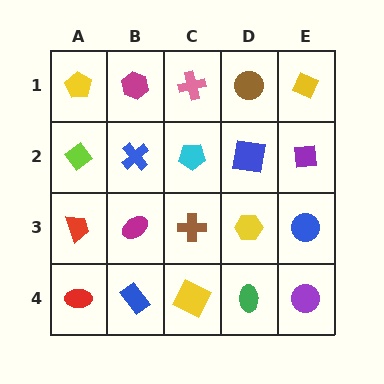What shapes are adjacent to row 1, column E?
A purple square (row 2, column E), a brown circle (row 1, column D).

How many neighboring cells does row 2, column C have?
4.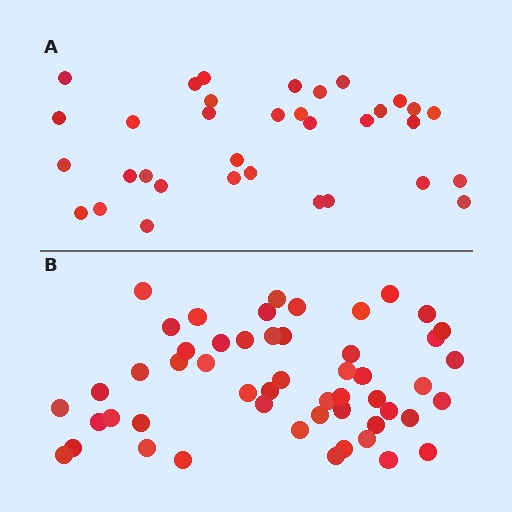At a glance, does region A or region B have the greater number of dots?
Region B (the bottom region) has more dots.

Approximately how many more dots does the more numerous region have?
Region B has approximately 20 more dots than region A.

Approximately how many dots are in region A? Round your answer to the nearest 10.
About 30 dots. (The exact count is 34, which rounds to 30.)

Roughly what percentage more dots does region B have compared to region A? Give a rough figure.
About 55% more.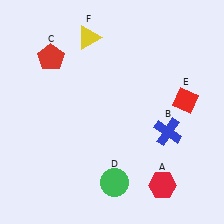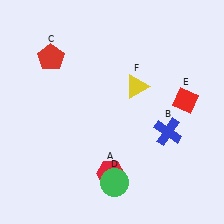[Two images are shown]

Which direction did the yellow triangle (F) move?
The yellow triangle (F) moved down.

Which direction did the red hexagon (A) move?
The red hexagon (A) moved left.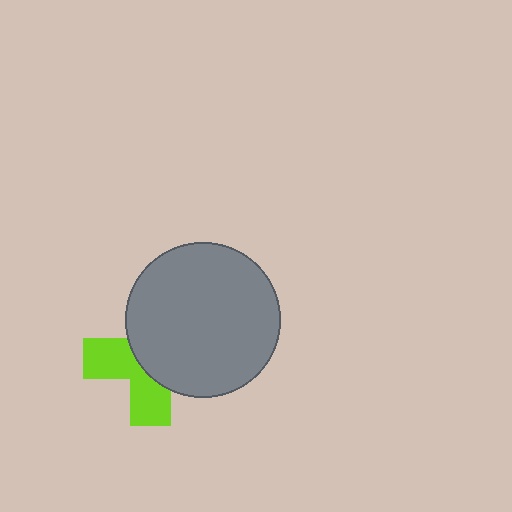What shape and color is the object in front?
The object in front is a gray circle.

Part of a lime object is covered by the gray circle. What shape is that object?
It is a cross.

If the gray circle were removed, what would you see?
You would see the complete lime cross.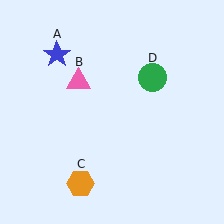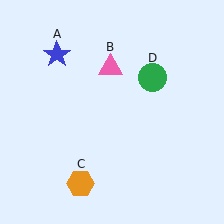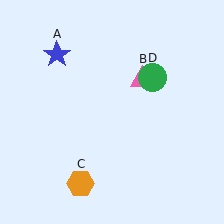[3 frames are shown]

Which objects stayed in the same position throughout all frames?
Blue star (object A) and orange hexagon (object C) and green circle (object D) remained stationary.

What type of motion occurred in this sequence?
The pink triangle (object B) rotated clockwise around the center of the scene.